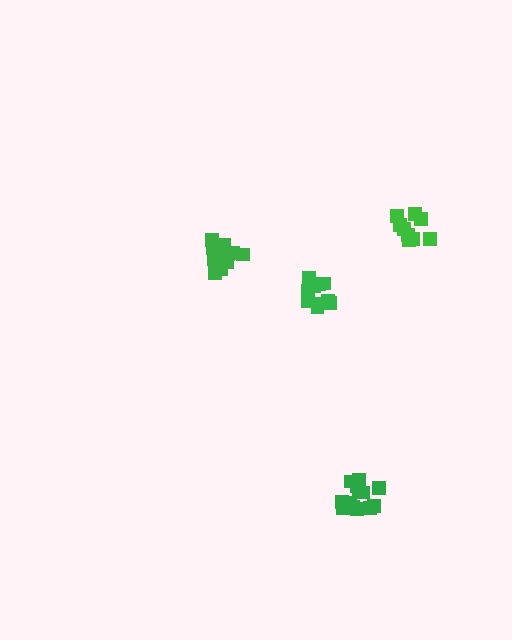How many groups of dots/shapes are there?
There are 4 groups.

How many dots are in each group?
Group 1: 15 dots, Group 2: 9 dots, Group 3: 10 dots, Group 4: 15 dots (49 total).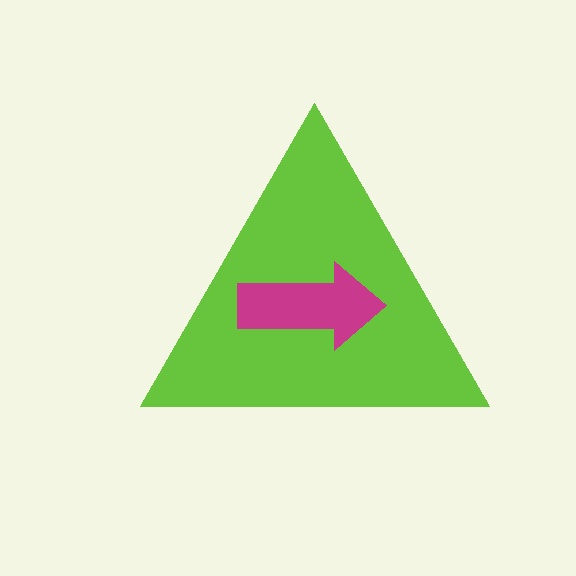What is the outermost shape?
The lime triangle.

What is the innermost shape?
The magenta arrow.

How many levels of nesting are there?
2.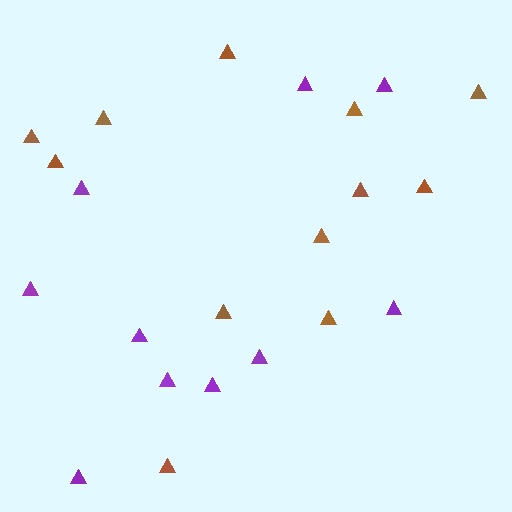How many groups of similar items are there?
There are 2 groups: one group of purple triangles (10) and one group of brown triangles (12).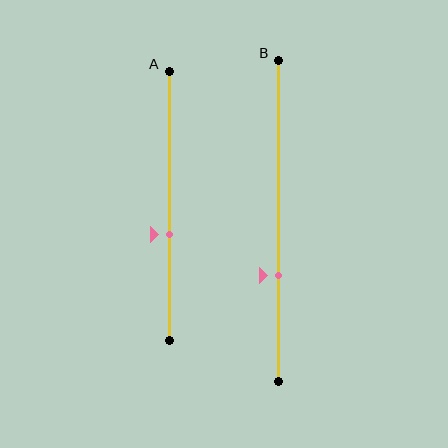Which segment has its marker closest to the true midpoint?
Segment A has its marker closest to the true midpoint.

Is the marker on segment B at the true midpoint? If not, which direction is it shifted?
No, the marker on segment B is shifted downward by about 17% of the segment length.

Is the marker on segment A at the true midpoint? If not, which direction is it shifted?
No, the marker on segment A is shifted downward by about 11% of the segment length.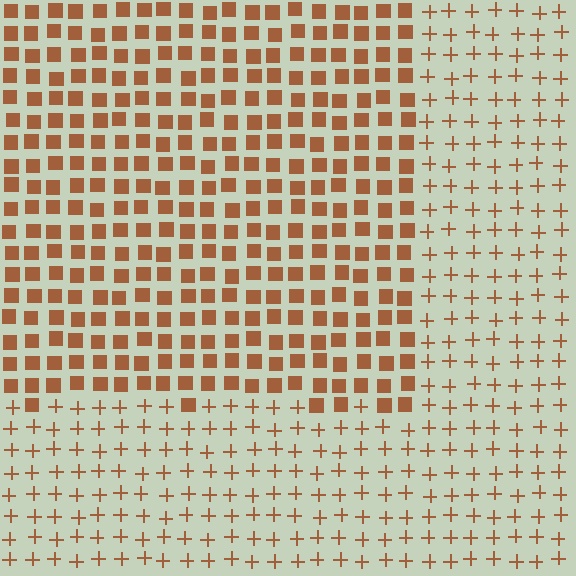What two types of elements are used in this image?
The image uses squares inside the rectangle region and plus signs outside it.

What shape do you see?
I see a rectangle.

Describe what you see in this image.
The image is filled with small brown elements arranged in a uniform grid. A rectangle-shaped region contains squares, while the surrounding area contains plus signs. The boundary is defined purely by the change in element shape.